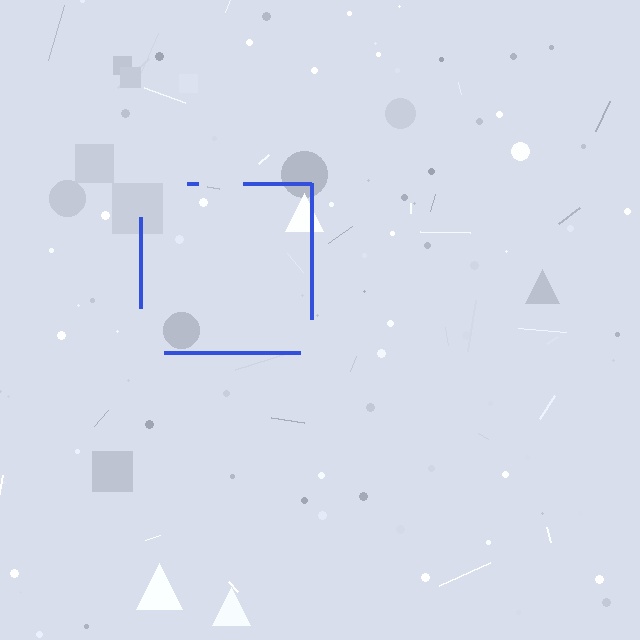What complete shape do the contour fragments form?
The contour fragments form a square.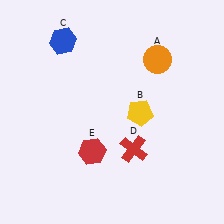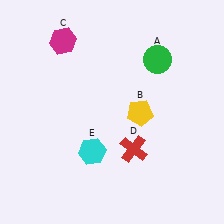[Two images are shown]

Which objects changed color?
A changed from orange to green. C changed from blue to magenta. E changed from red to cyan.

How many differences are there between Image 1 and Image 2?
There are 3 differences between the two images.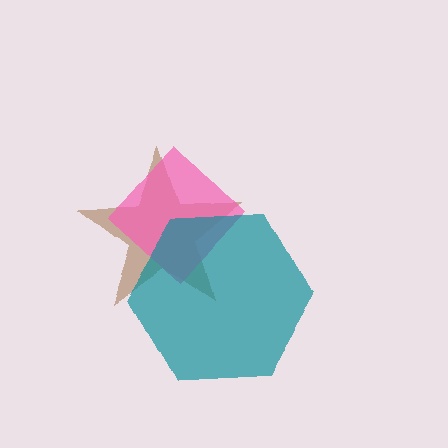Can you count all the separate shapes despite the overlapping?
Yes, there are 3 separate shapes.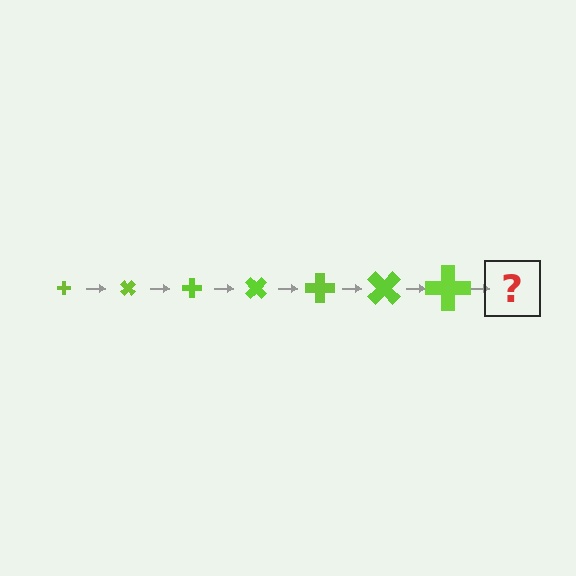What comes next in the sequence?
The next element should be a cross, larger than the previous one and rotated 315 degrees from the start.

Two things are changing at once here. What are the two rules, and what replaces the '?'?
The two rules are that the cross grows larger each step and it rotates 45 degrees each step. The '?' should be a cross, larger than the previous one and rotated 315 degrees from the start.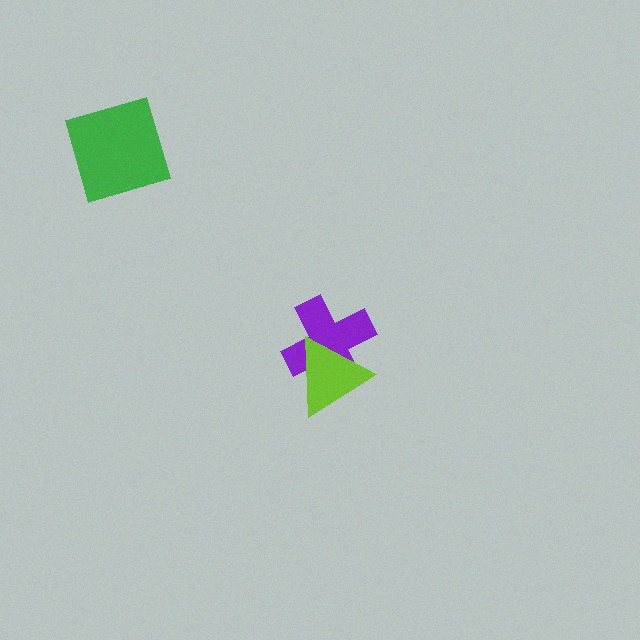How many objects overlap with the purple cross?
1 object overlaps with the purple cross.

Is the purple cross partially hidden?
Yes, it is partially covered by another shape.